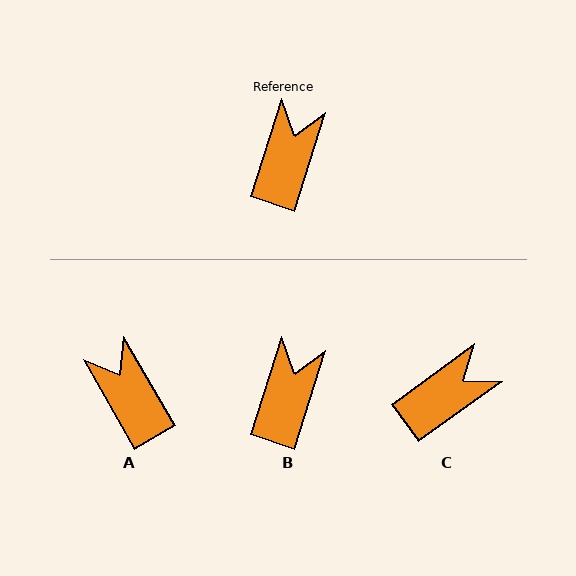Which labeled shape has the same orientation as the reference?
B.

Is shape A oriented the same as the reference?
No, it is off by about 48 degrees.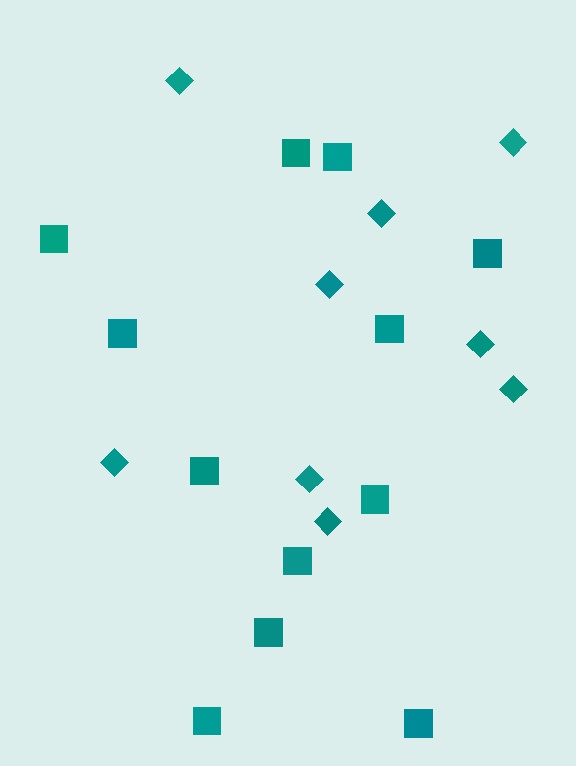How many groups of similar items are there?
There are 2 groups: one group of diamonds (9) and one group of squares (12).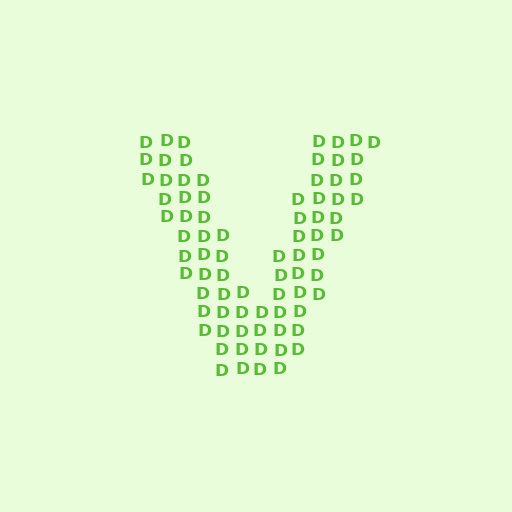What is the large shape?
The large shape is the letter V.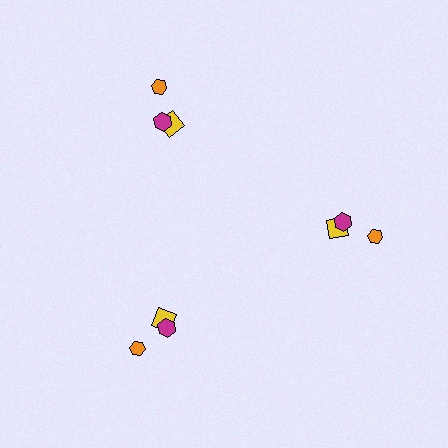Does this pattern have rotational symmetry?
Yes, this pattern has 3-fold rotational symmetry. It looks the same after rotating 120 degrees around the center.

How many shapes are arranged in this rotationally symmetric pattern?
There are 9 shapes, arranged in 3 groups of 3.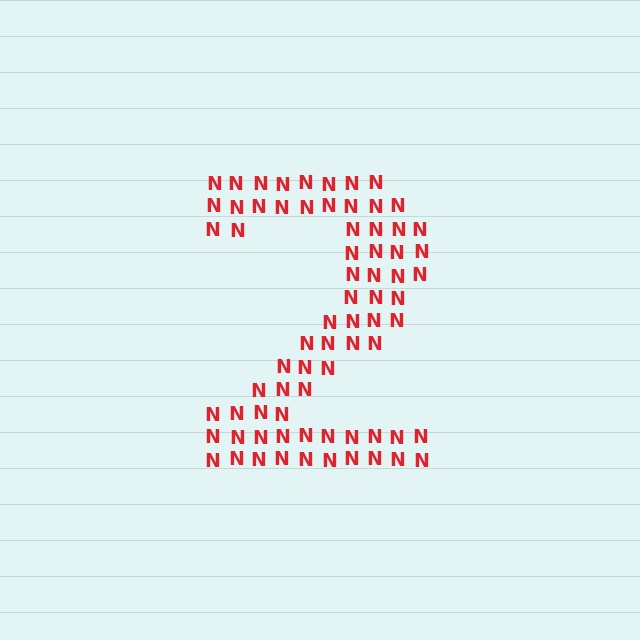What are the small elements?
The small elements are letter N's.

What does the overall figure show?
The overall figure shows the digit 2.